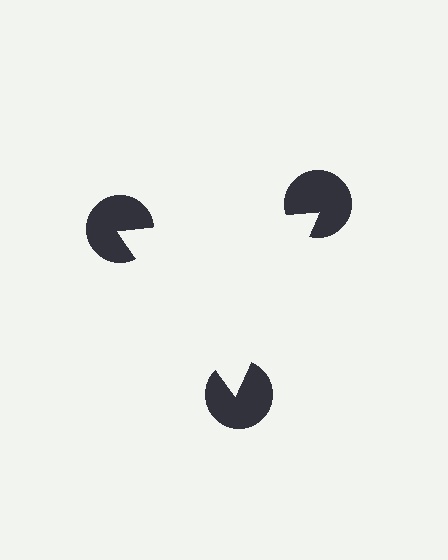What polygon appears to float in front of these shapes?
An illusory triangle — its edges are inferred from the aligned wedge cuts in the pac-man discs, not physically drawn.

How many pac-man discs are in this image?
There are 3 — one at each vertex of the illusory triangle.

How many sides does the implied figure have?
3 sides.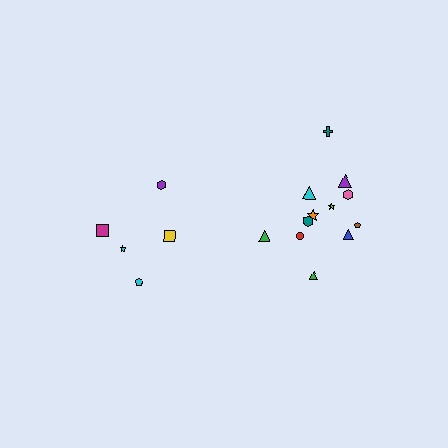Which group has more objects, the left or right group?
The right group.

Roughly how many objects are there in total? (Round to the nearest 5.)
Roughly 15 objects in total.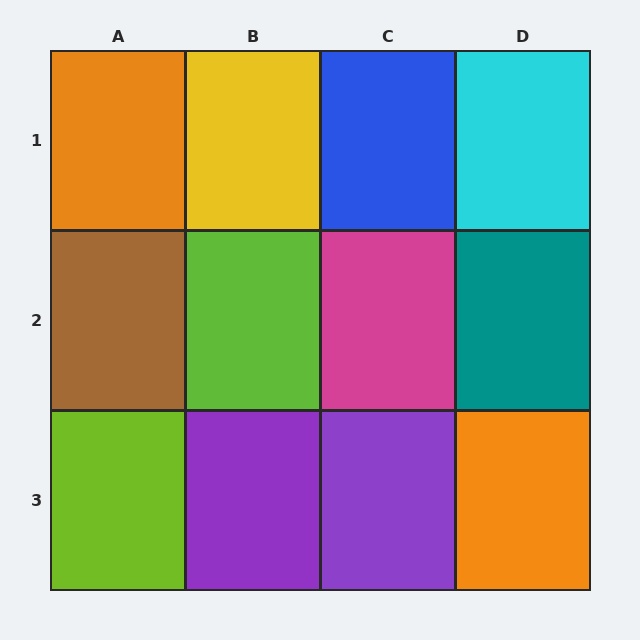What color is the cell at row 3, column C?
Purple.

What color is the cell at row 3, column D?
Orange.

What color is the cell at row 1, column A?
Orange.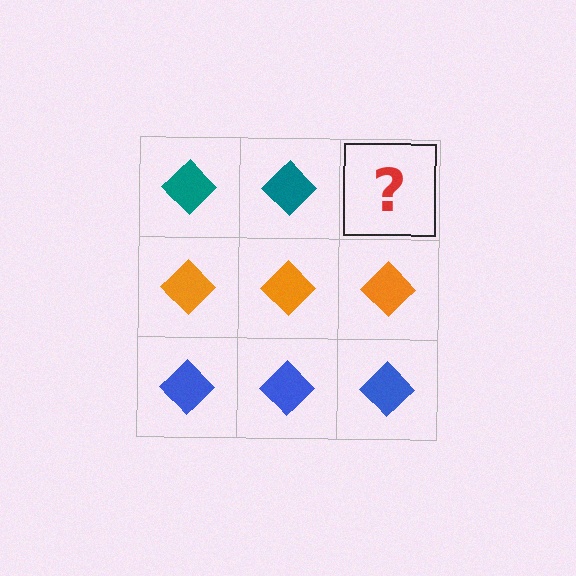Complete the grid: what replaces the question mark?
The question mark should be replaced with a teal diamond.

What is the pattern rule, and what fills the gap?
The rule is that each row has a consistent color. The gap should be filled with a teal diamond.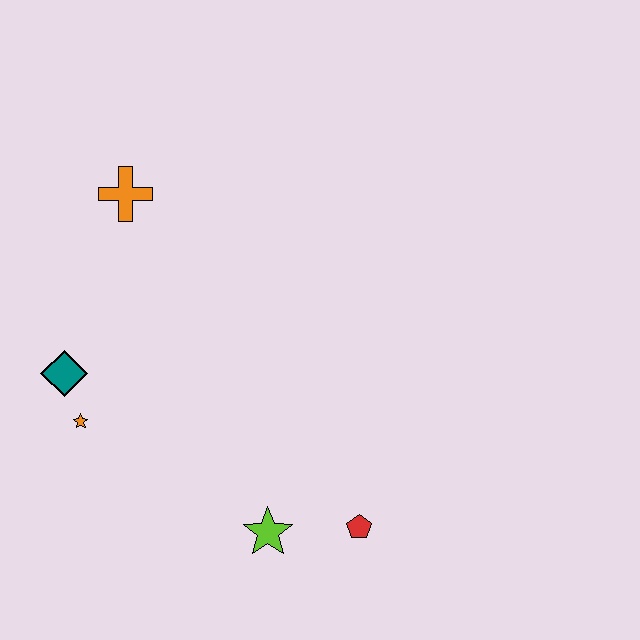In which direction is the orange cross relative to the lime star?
The orange cross is above the lime star.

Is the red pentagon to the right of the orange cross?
Yes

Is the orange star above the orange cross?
No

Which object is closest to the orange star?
The teal diamond is closest to the orange star.